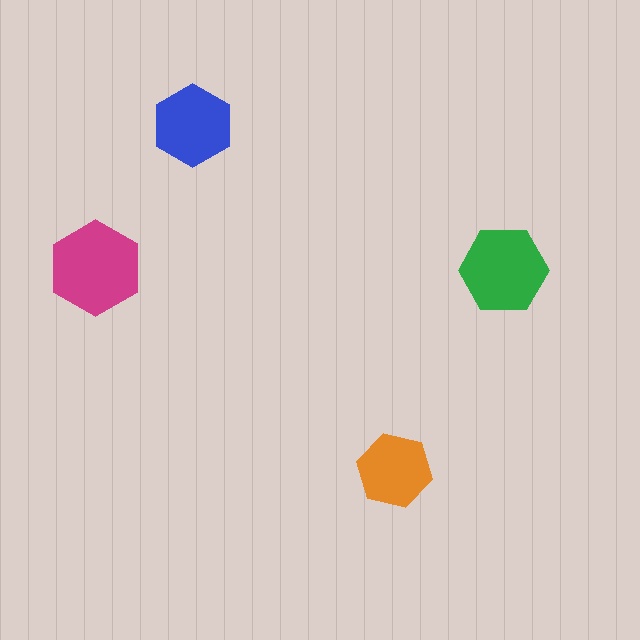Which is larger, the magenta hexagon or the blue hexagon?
The magenta one.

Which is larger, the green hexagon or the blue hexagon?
The green one.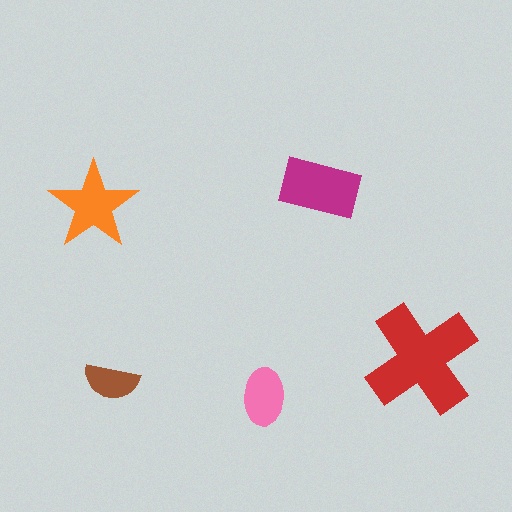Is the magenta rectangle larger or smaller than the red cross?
Smaller.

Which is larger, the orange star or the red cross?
The red cross.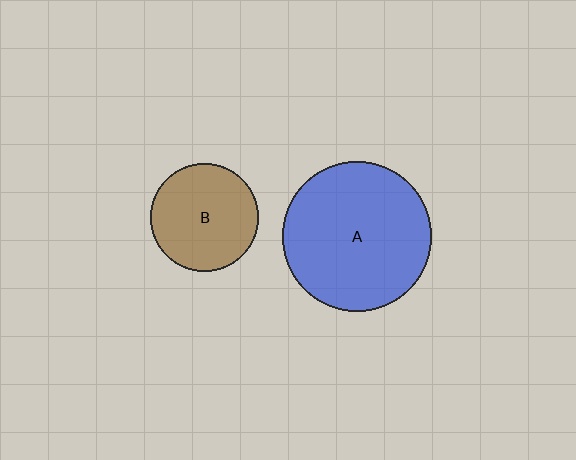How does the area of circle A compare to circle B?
Approximately 1.9 times.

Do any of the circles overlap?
No, none of the circles overlap.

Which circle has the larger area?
Circle A (blue).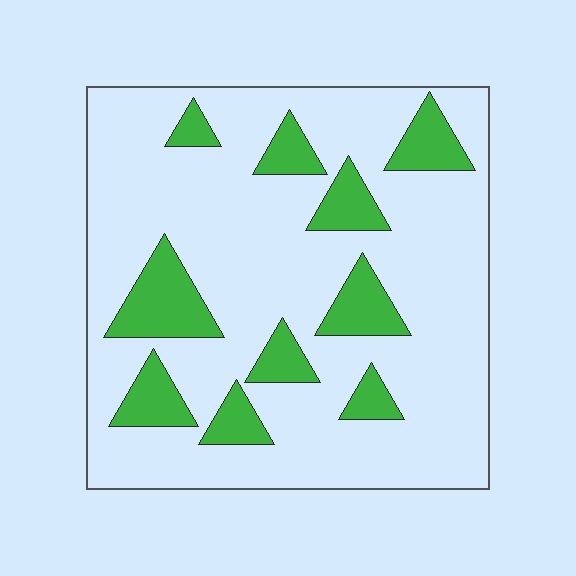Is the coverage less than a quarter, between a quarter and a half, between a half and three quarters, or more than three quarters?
Less than a quarter.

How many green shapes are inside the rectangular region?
10.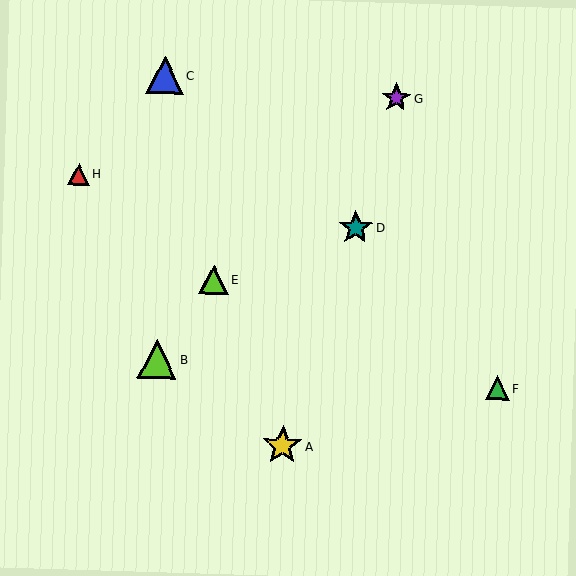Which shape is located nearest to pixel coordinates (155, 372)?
The lime triangle (labeled B) at (157, 359) is nearest to that location.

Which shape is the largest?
The yellow star (labeled A) is the largest.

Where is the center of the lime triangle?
The center of the lime triangle is at (157, 359).